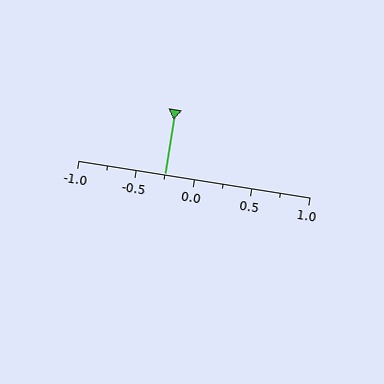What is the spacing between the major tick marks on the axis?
The major ticks are spaced 0.5 apart.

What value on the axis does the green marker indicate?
The marker indicates approximately -0.25.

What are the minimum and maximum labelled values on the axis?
The axis runs from -1.0 to 1.0.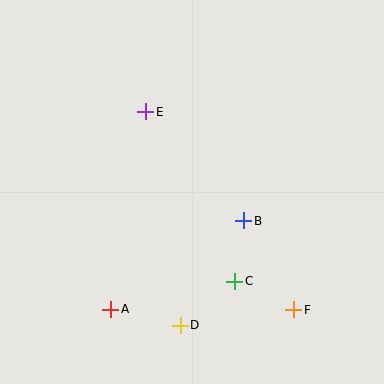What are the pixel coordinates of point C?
Point C is at (235, 281).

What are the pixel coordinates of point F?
Point F is at (294, 310).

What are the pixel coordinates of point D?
Point D is at (180, 325).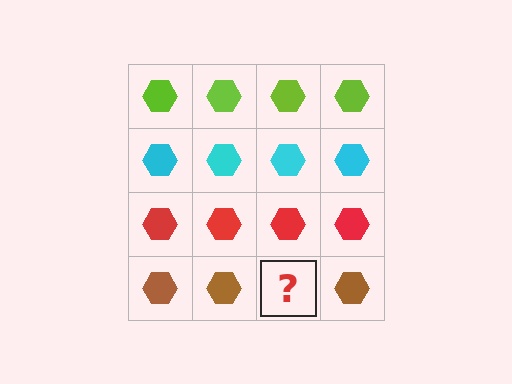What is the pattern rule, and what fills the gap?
The rule is that each row has a consistent color. The gap should be filled with a brown hexagon.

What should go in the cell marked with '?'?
The missing cell should contain a brown hexagon.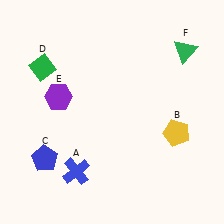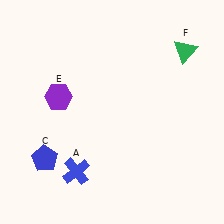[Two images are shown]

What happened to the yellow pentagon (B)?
The yellow pentagon (B) was removed in Image 2. It was in the bottom-right area of Image 1.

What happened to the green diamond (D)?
The green diamond (D) was removed in Image 2. It was in the top-left area of Image 1.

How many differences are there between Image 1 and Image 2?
There are 2 differences between the two images.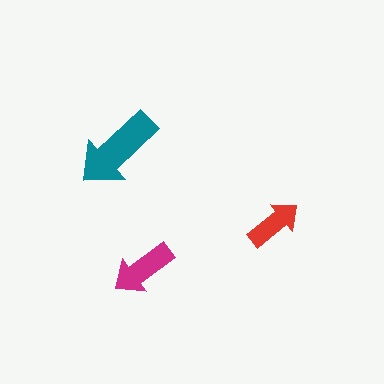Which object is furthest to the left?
The teal arrow is leftmost.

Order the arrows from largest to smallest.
the teal one, the magenta one, the red one.